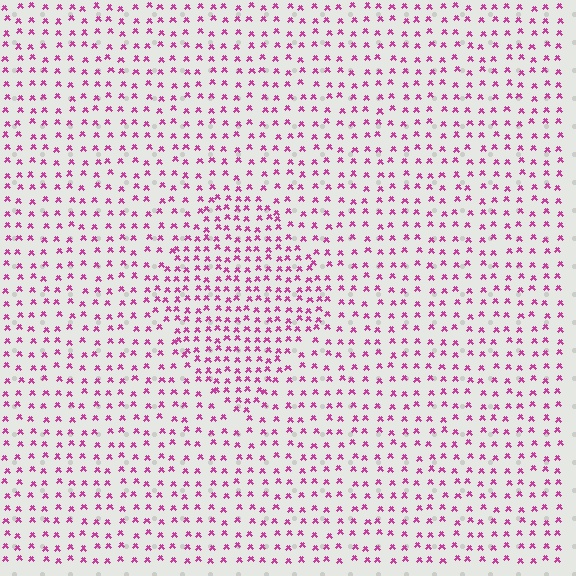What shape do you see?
I see a diamond.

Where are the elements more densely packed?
The elements are more densely packed inside the diamond boundary.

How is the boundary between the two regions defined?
The boundary is defined by a change in element density (approximately 1.6x ratio). All elements are the same color, size, and shape.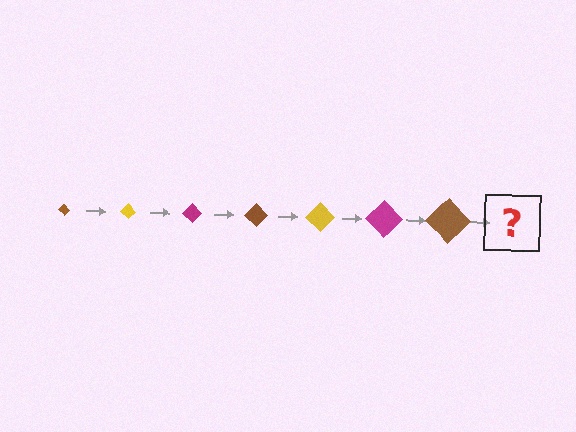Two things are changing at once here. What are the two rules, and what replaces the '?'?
The two rules are that the diamond grows larger each step and the color cycles through brown, yellow, and magenta. The '?' should be a yellow diamond, larger than the previous one.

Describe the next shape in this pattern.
It should be a yellow diamond, larger than the previous one.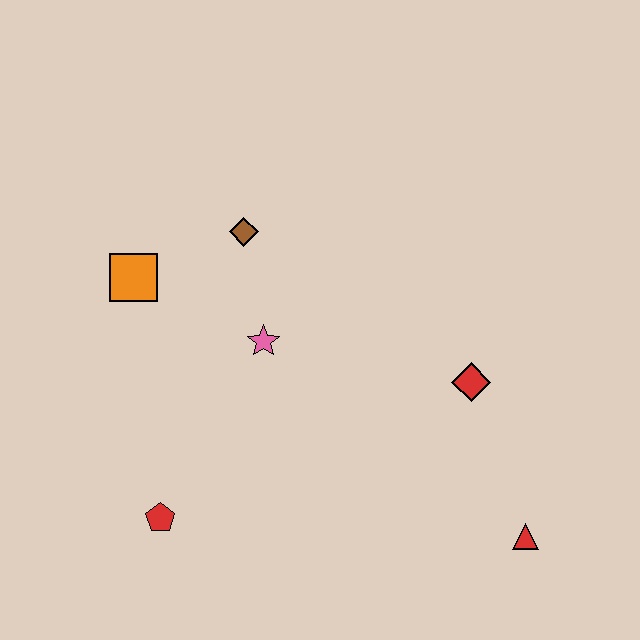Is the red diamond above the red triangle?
Yes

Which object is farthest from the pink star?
The red triangle is farthest from the pink star.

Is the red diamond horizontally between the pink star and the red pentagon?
No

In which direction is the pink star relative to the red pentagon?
The pink star is above the red pentagon.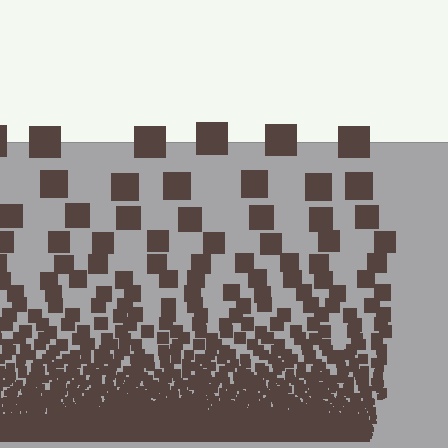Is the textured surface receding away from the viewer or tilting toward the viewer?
The surface appears to tilt toward the viewer. Texture elements get larger and sparser toward the top.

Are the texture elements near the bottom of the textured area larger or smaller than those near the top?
Smaller. The gradient is inverted — elements near the bottom are smaller and denser.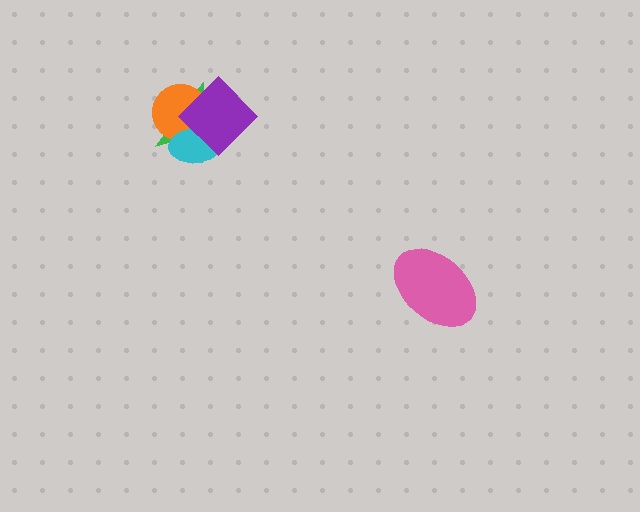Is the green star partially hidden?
Yes, it is partially covered by another shape.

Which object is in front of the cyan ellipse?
The purple diamond is in front of the cyan ellipse.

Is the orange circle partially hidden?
Yes, it is partially covered by another shape.